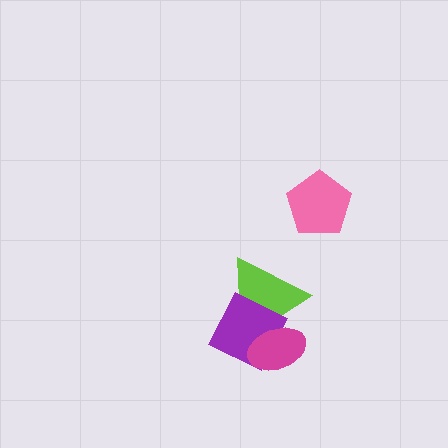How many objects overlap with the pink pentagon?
0 objects overlap with the pink pentagon.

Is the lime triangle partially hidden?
Yes, it is partially covered by another shape.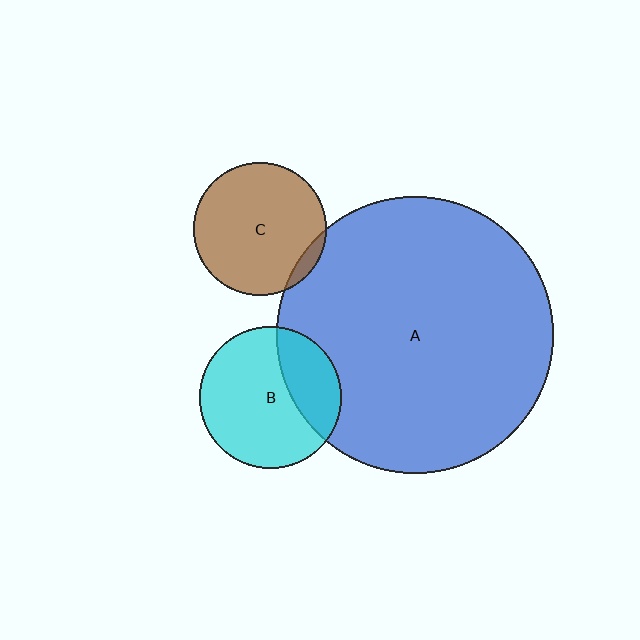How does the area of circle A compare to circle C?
Approximately 4.4 times.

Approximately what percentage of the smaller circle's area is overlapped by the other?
Approximately 5%.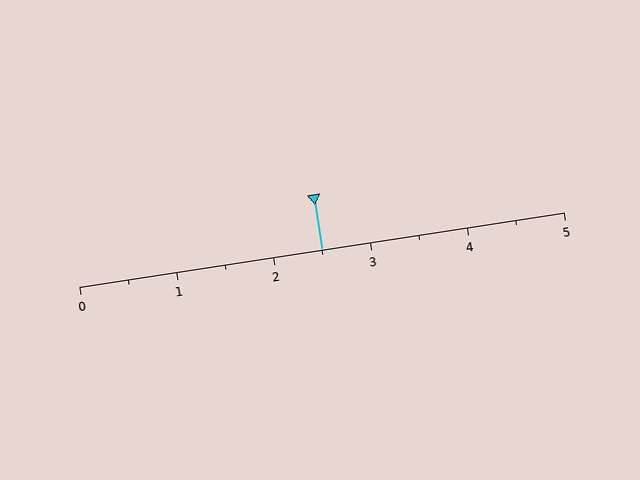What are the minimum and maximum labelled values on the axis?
The axis runs from 0 to 5.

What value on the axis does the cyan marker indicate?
The marker indicates approximately 2.5.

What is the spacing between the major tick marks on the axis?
The major ticks are spaced 1 apart.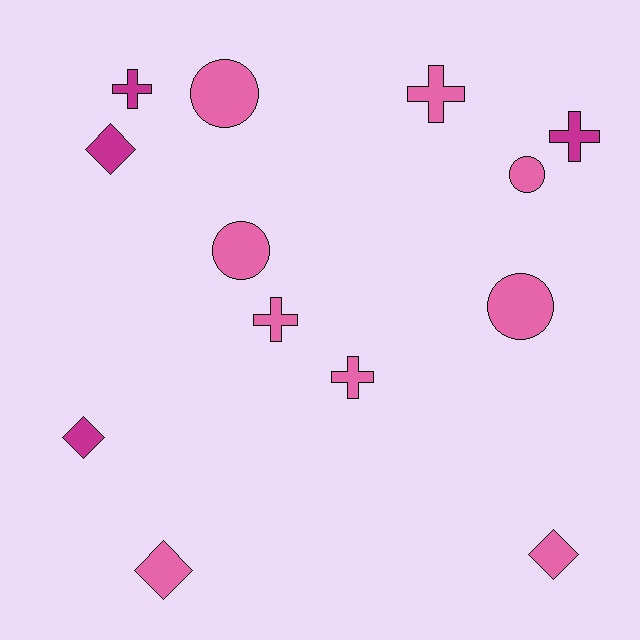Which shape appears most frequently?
Cross, with 5 objects.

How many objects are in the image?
There are 13 objects.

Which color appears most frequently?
Pink, with 9 objects.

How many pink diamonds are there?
There are 2 pink diamonds.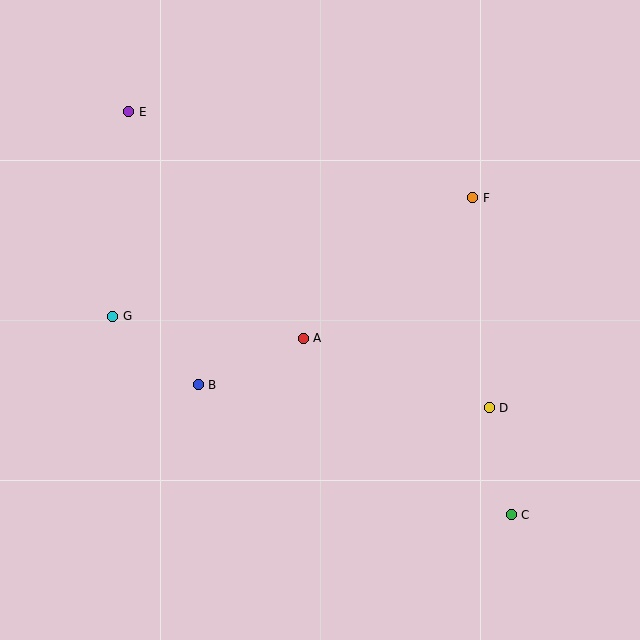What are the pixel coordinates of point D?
Point D is at (489, 408).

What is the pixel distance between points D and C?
The distance between D and C is 110 pixels.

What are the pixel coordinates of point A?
Point A is at (303, 338).